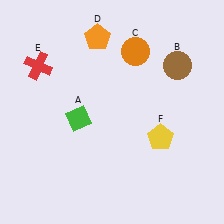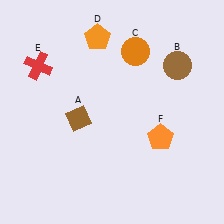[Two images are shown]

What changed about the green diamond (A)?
In Image 1, A is green. In Image 2, it changed to brown.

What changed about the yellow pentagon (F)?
In Image 1, F is yellow. In Image 2, it changed to orange.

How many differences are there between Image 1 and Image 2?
There are 2 differences between the two images.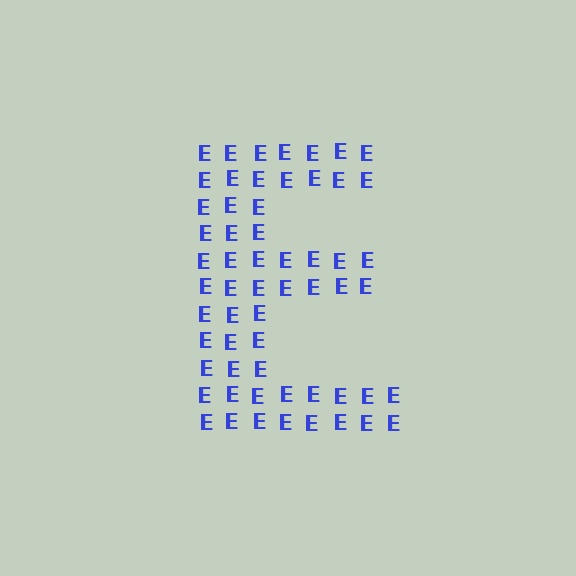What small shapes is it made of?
It is made of small letter E's.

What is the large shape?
The large shape is the letter E.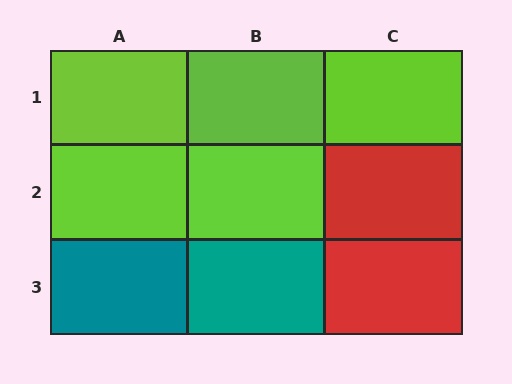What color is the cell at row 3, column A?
Teal.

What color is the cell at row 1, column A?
Lime.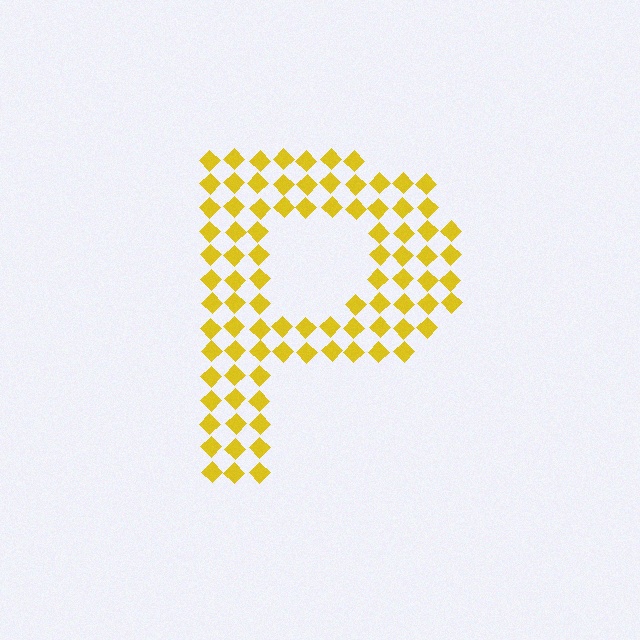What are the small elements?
The small elements are diamonds.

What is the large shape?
The large shape is the letter P.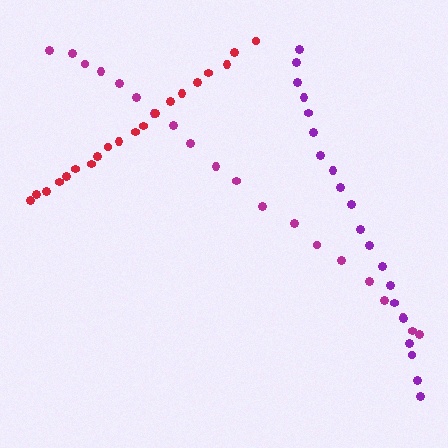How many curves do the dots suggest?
There are 3 distinct paths.